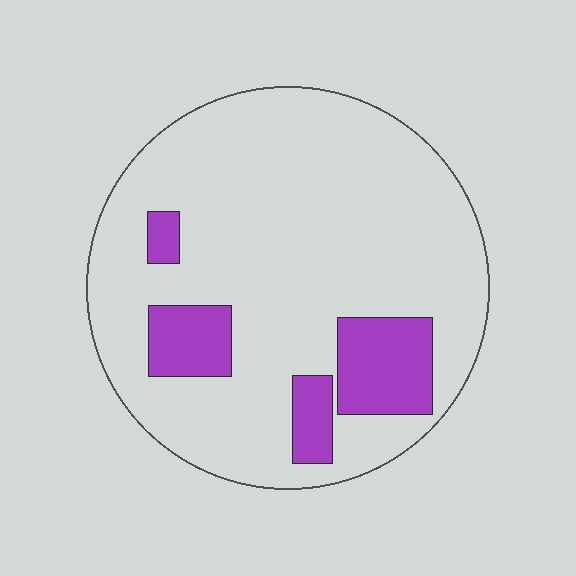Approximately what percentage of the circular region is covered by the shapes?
Approximately 15%.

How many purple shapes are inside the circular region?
4.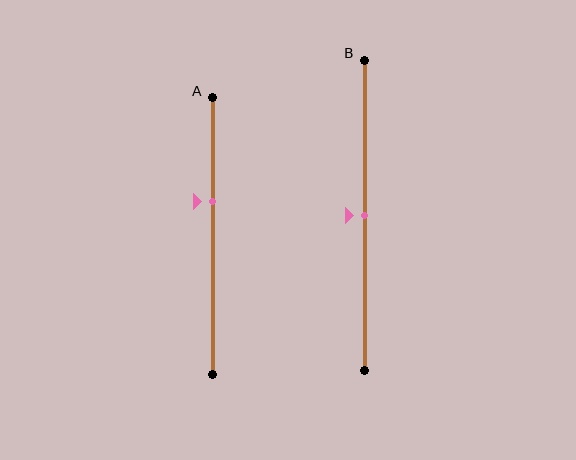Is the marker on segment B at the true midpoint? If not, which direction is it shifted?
Yes, the marker on segment B is at the true midpoint.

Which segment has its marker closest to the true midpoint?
Segment B has its marker closest to the true midpoint.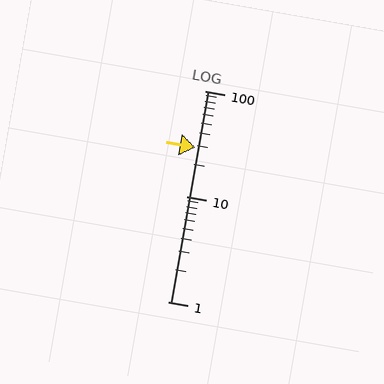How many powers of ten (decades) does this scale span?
The scale spans 2 decades, from 1 to 100.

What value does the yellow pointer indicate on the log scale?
The pointer indicates approximately 29.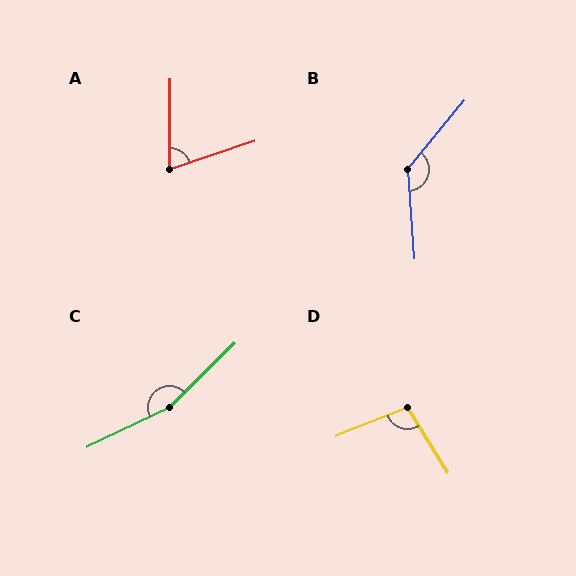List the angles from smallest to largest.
A (71°), D (100°), B (137°), C (162°).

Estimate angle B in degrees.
Approximately 137 degrees.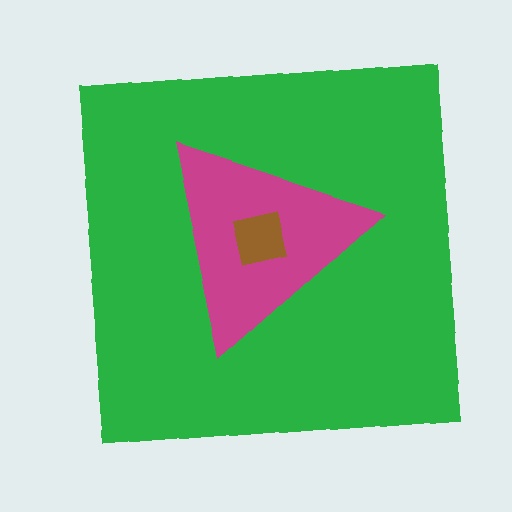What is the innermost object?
The brown square.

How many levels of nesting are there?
3.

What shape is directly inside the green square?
The magenta triangle.